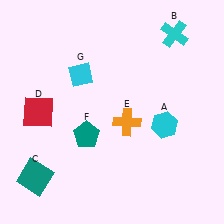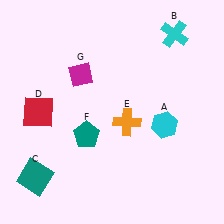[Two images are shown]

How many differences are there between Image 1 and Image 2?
There is 1 difference between the two images.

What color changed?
The diamond (G) changed from cyan in Image 1 to magenta in Image 2.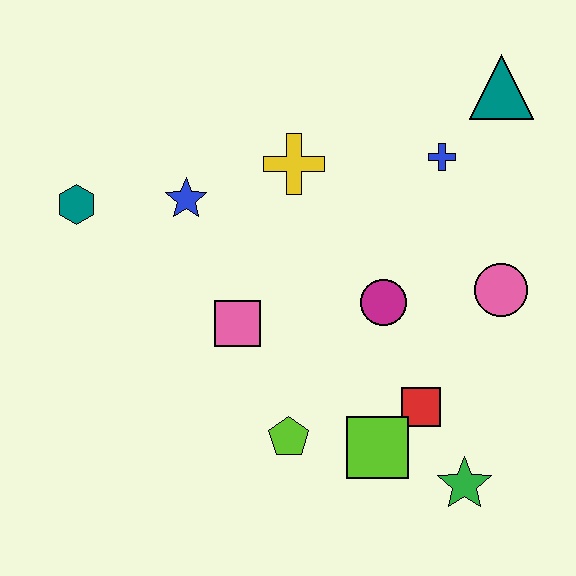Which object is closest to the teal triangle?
The blue cross is closest to the teal triangle.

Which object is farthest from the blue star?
The green star is farthest from the blue star.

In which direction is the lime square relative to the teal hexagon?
The lime square is to the right of the teal hexagon.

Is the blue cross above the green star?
Yes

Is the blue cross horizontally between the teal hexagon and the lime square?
No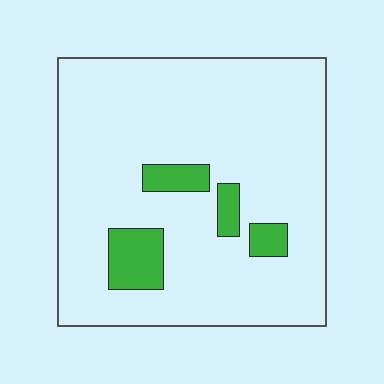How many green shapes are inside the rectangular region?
4.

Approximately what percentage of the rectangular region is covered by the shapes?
Approximately 10%.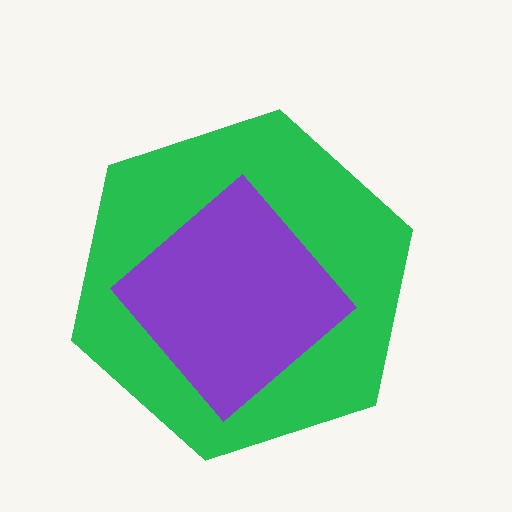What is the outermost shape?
The green hexagon.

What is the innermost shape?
The purple diamond.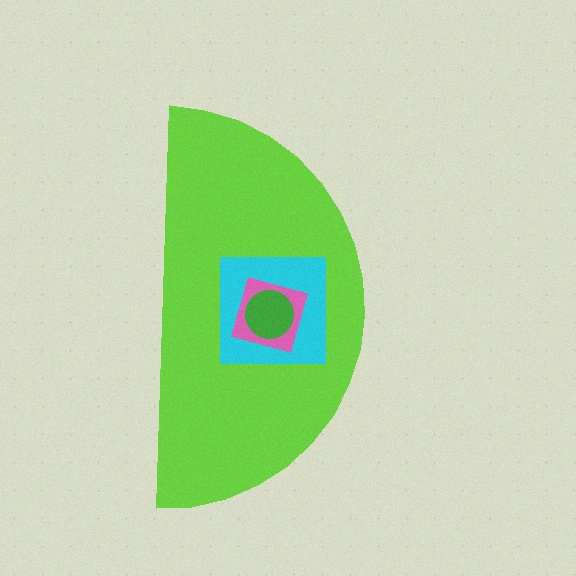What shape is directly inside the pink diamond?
The green circle.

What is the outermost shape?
The lime semicircle.